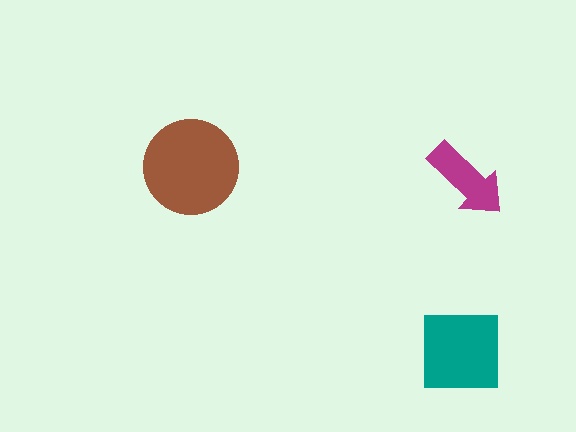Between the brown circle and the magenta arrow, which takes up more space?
The brown circle.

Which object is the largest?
The brown circle.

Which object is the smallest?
The magenta arrow.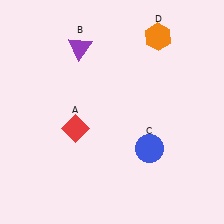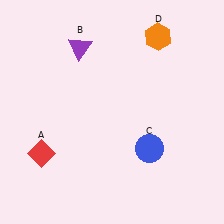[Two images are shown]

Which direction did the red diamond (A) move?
The red diamond (A) moved left.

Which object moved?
The red diamond (A) moved left.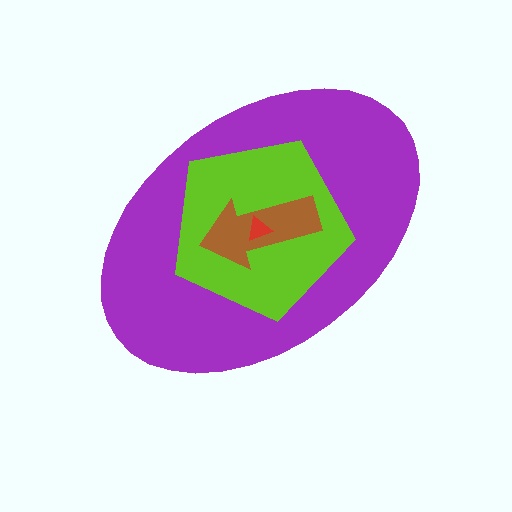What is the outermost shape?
The purple ellipse.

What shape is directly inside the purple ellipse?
The lime pentagon.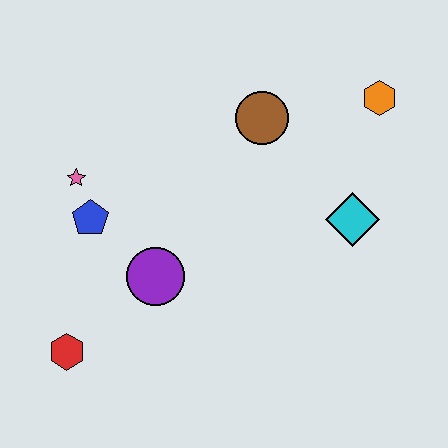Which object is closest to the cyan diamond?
The orange hexagon is closest to the cyan diamond.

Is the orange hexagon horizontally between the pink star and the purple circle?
No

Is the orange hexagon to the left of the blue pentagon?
No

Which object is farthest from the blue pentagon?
The orange hexagon is farthest from the blue pentagon.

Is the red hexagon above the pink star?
No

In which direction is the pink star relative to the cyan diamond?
The pink star is to the left of the cyan diamond.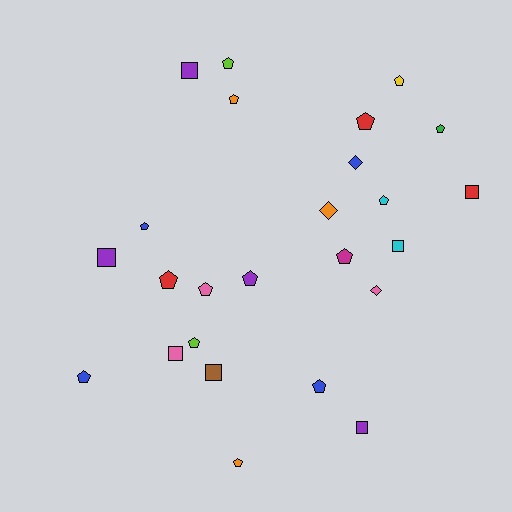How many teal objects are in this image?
There are no teal objects.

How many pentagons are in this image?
There are 15 pentagons.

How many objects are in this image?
There are 25 objects.